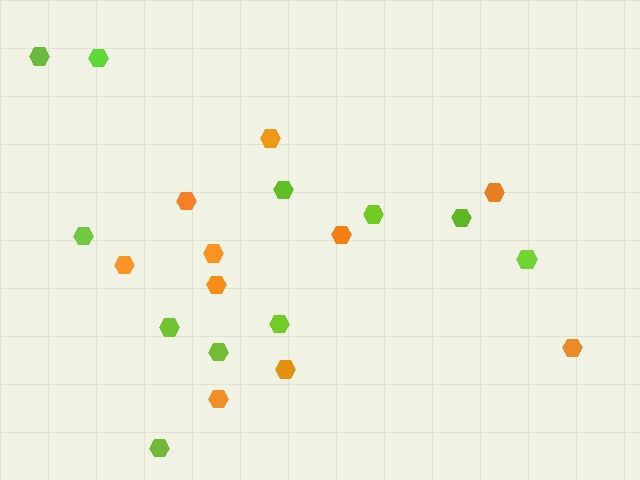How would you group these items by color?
There are 2 groups: one group of orange hexagons (10) and one group of lime hexagons (11).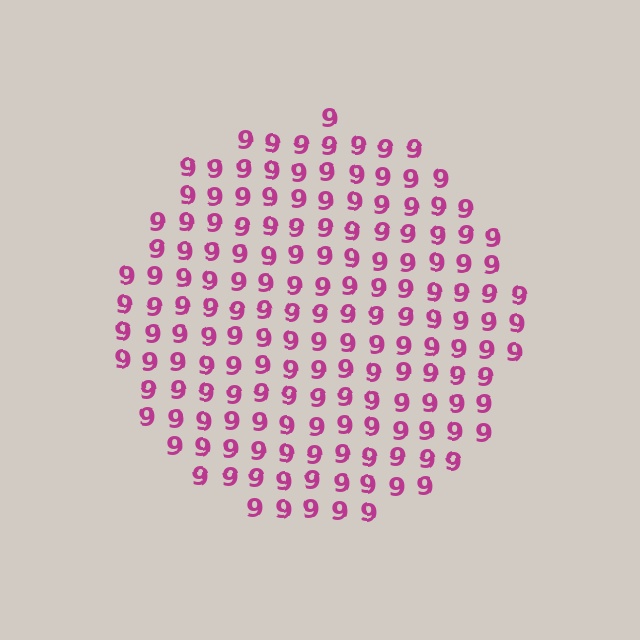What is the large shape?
The large shape is a circle.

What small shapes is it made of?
It is made of small digit 9's.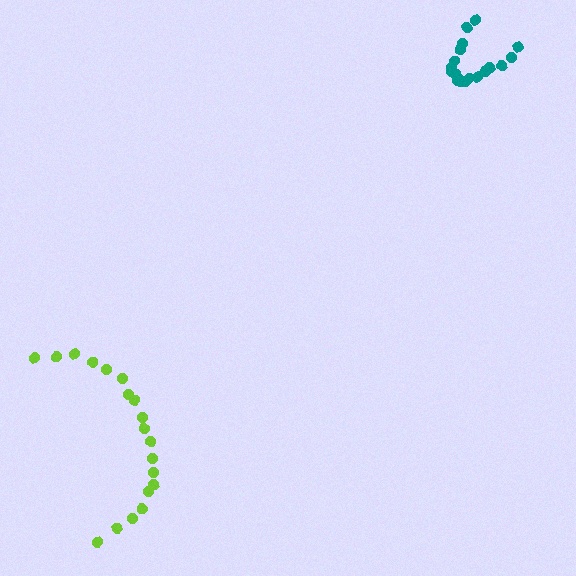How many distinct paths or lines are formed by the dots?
There are 2 distinct paths.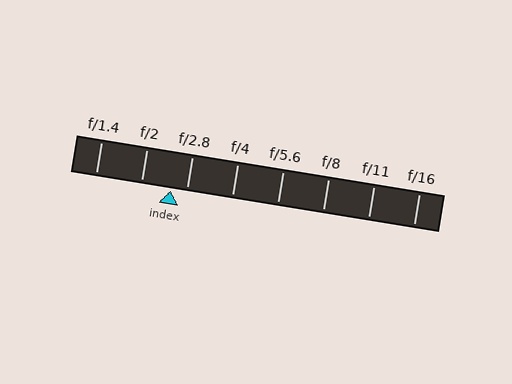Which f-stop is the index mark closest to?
The index mark is closest to f/2.8.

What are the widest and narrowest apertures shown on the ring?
The widest aperture shown is f/1.4 and the narrowest is f/16.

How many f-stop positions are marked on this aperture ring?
There are 8 f-stop positions marked.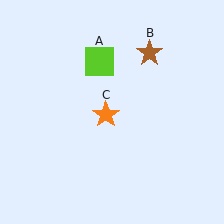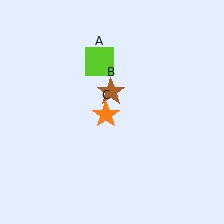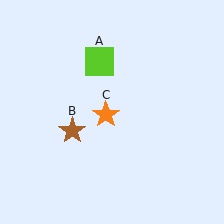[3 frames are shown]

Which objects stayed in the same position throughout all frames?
Lime square (object A) and orange star (object C) remained stationary.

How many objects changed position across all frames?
1 object changed position: brown star (object B).